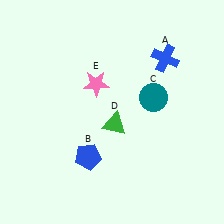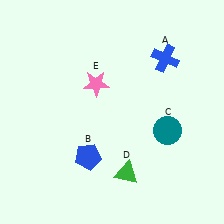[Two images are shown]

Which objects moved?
The objects that moved are: the teal circle (C), the green triangle (D).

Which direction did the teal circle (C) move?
The teal circle (C) moved down.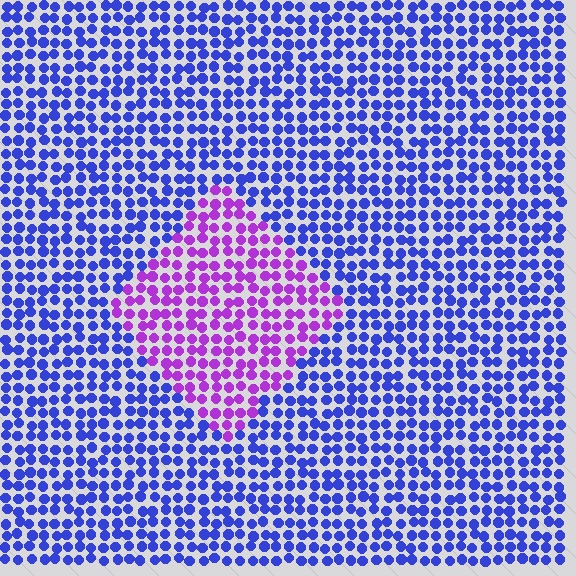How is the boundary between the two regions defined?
The boundary is defined purely by a slight shift in hue (about 51 degrees). Spacing, size, and orientation are identical on both sides.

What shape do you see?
I see a diamond.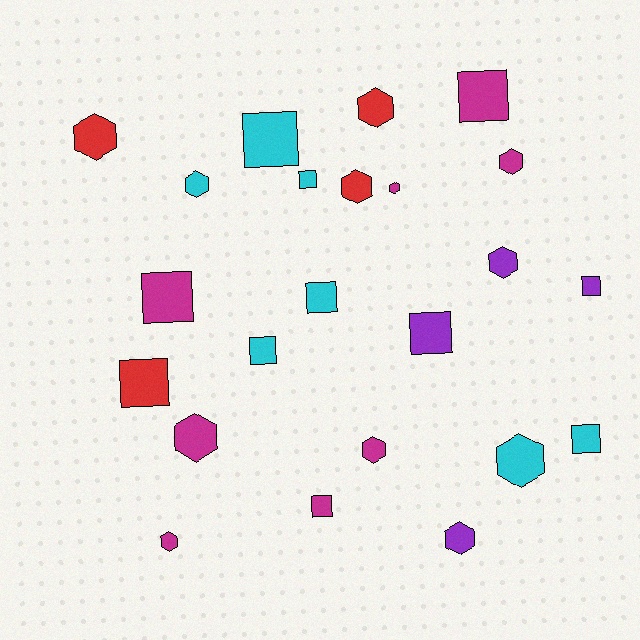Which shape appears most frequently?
Hexagon, with 12 objects.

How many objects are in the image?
There are 23 objects.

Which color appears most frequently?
Magenta, with 8 objects.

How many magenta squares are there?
There are 3 magenta squares.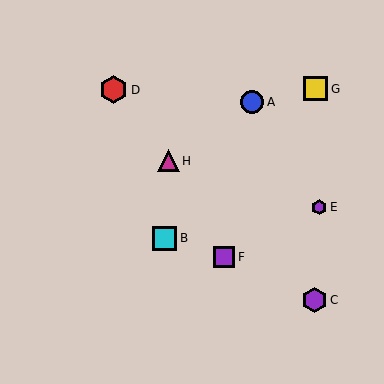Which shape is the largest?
The red hexagon (labeled D) is the largest.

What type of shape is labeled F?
Shape F is a purple square.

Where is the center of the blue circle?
The center of the blue circle is at (252, 102).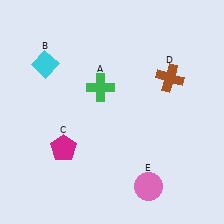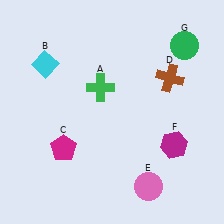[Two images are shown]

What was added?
A magenta hexagon (F), a green circle (G) were added in Image 2.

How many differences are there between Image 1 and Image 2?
There are 2 differences between the two images.